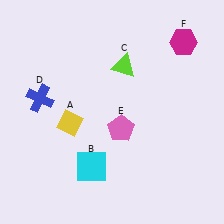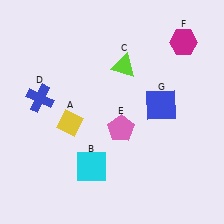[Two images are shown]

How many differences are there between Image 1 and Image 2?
There is 1 difference between the two images.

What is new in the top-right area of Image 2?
A blue square (G) was added in the top-right area of Image 2.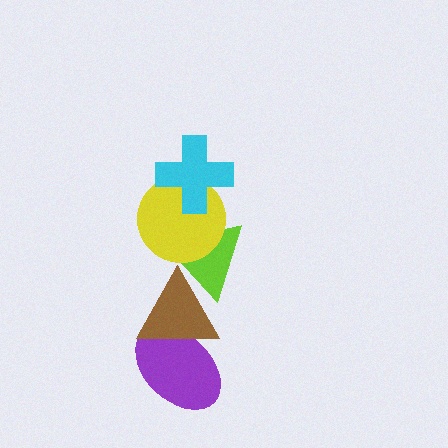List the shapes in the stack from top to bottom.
From top to bottom: the cyan cross, the yellow circle, the lime triangle, the brown triangle, the purple ellipse.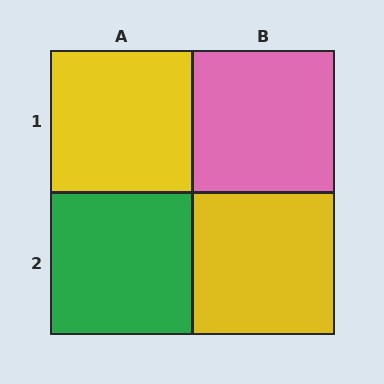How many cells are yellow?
2 cells are yellow.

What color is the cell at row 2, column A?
Green.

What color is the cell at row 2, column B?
Yellow.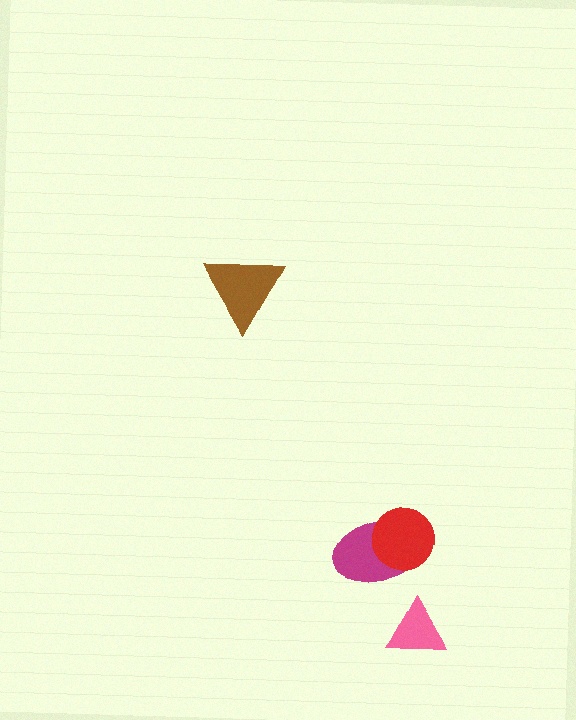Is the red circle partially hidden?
No, no other shape covers it.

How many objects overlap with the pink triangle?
0 objects overlap with the pink triangle.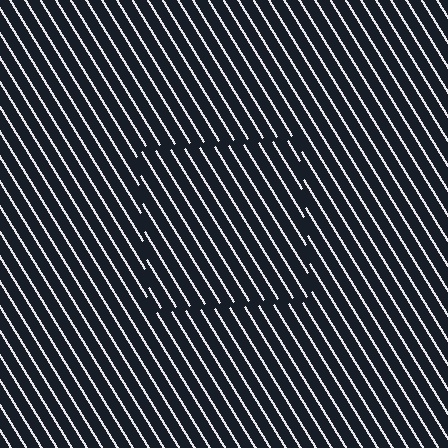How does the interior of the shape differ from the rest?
The interior of the shape contains the same grating, shifted by half a period — the contour is defined by the phase discontinuity where line-ends from the inner and outer gratings abut.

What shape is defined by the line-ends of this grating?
An illusory square. The interior of the shape contains the same grating, shifted by half a period — the contour is defined by the phase discontinuity where line-ends from the inner and outer gratings abut.